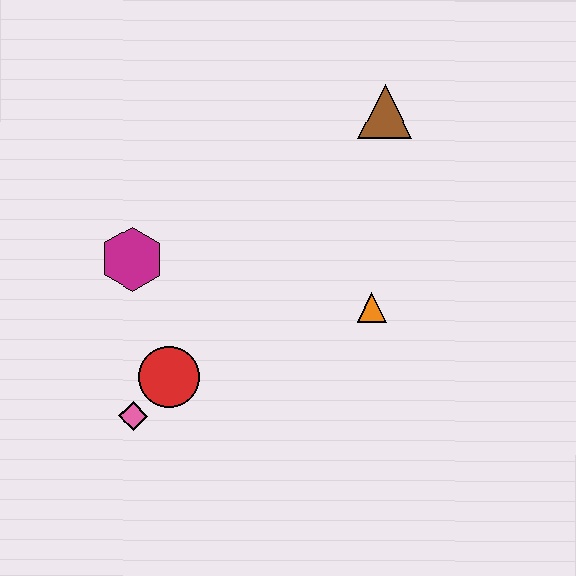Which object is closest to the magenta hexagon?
The red circle is closest to the magenta hexagon.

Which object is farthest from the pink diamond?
The brown triangle is farthest from the pink diamond.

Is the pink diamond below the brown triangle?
Yes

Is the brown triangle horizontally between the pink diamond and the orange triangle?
No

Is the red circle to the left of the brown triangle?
Yes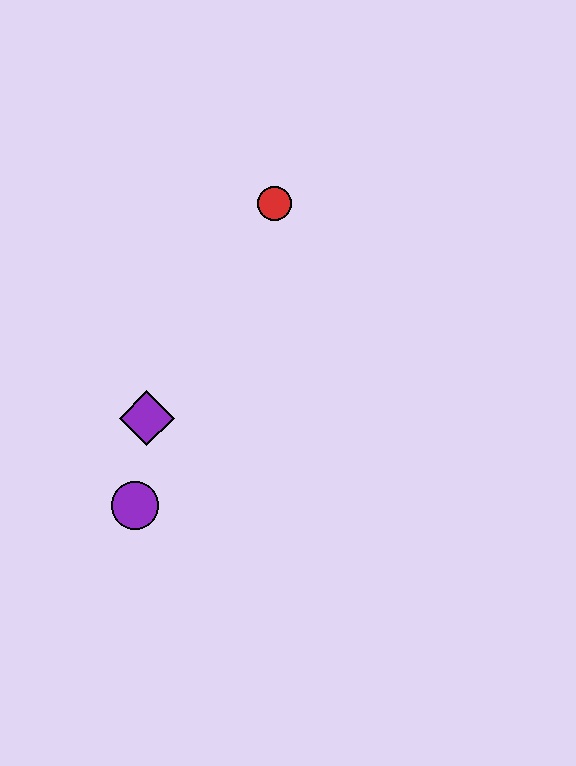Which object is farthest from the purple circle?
The red circle is farthest from the purple circle.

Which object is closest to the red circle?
The purple diamond is closest to the red circle.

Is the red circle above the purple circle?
Yes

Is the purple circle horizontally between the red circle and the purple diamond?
No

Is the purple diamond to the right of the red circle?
No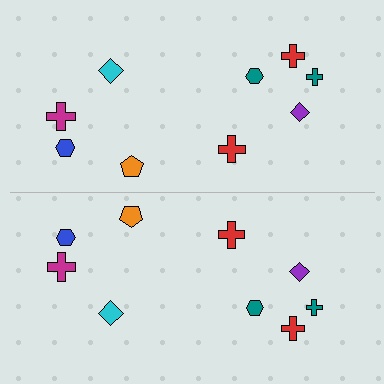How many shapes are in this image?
There are 18 shapes in this image.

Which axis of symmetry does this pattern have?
The pattern has a horizontal axis of symmetry running through the center of the image.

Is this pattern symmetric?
Yes, this pattern has bilateral (reflection) symmetry.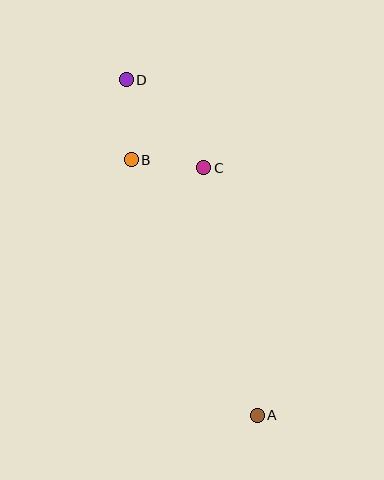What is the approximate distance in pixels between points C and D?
The distance between C and D is approximately 117 pixels.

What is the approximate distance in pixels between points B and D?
The distance between B and D is approximately 80 pixels.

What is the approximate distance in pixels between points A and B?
The distance between A and B is approximately 285 pixels.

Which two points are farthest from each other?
Points A and D are farthest from each other.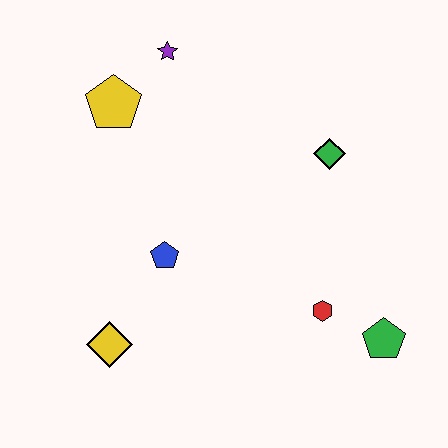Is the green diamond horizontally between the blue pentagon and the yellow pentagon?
No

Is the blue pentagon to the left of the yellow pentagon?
No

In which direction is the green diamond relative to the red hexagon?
The green diamond is above the red hexagon.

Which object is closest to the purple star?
The yellow pentagon is closest to the purple star.